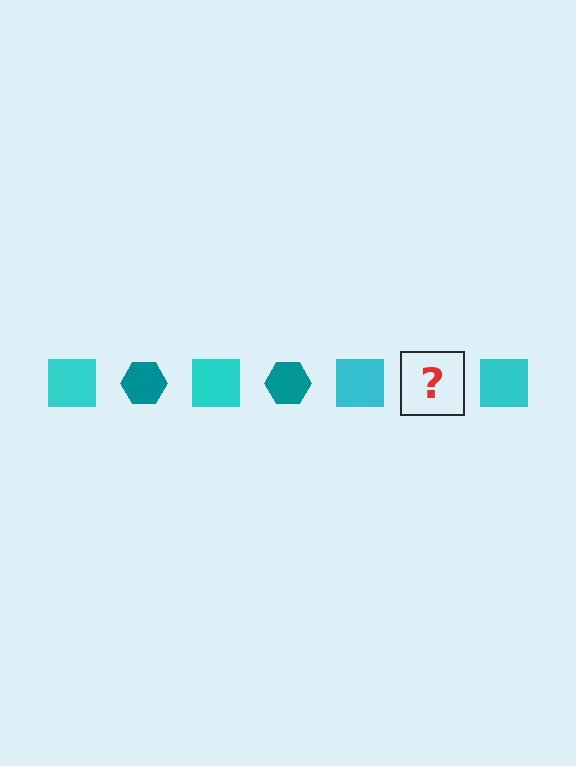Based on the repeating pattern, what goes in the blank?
The blank should be a teal hexagon.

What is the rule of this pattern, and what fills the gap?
The rule is that the pattern alternates between cyan square and teal hexagon. The gap should be filled with a teal hexagon.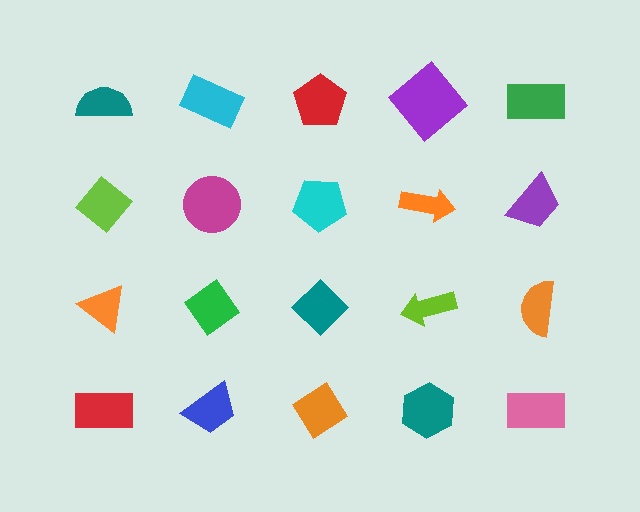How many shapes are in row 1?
5 shapes.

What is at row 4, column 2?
A blue trapezoid.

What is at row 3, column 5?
An orange semicircle.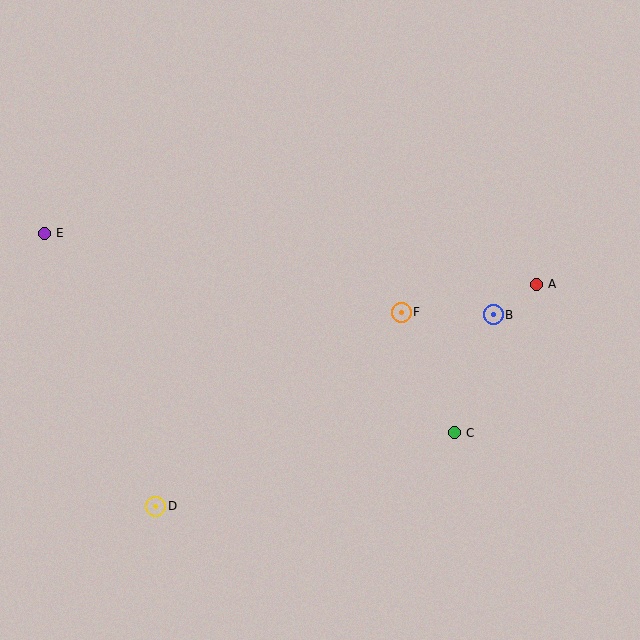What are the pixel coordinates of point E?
Point E is at (44, 233).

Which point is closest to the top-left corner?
Point E is closest to the top-left corner.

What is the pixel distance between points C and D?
The distance between C and D is 307 pixels.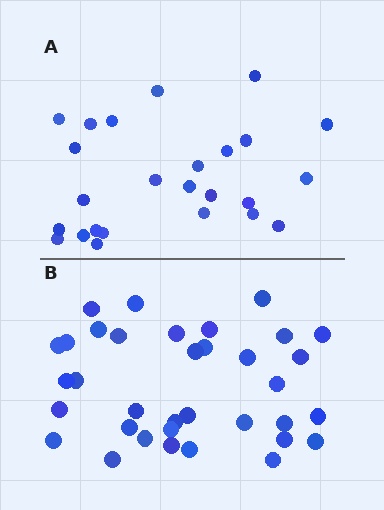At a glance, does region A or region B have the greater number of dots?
Region B (the bottom region) has more dots.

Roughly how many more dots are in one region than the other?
Region B has roughly 10 or so more dots than region A.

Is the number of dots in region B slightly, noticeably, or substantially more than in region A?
Region B has noticeably more, but not dramatically so. The ratio is roughly 1.4 to 1.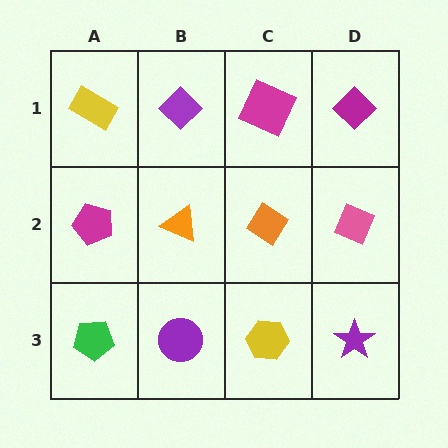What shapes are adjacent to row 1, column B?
An orange triangle (row 2, column B), a yellow rectangle (row 1, column A), a magenta square (row 1, column C).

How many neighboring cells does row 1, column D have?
2.